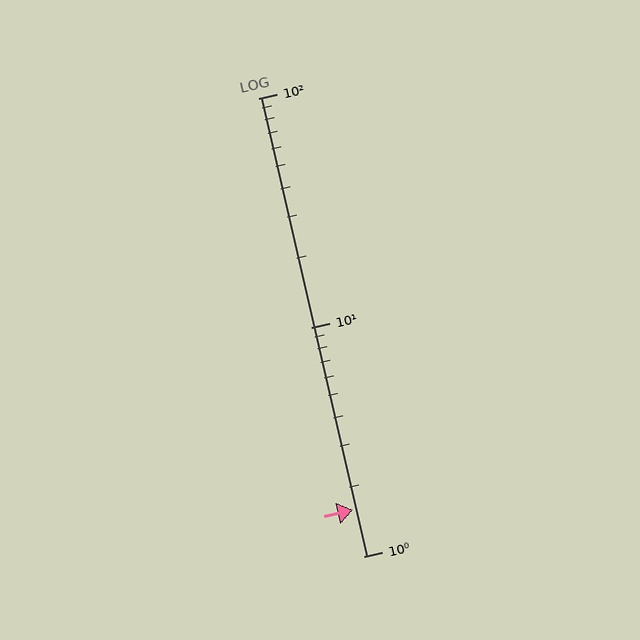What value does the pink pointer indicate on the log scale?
The pointer indicates approximately 1.6.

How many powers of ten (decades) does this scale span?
The scale spans 2 decades, from 1 to 100.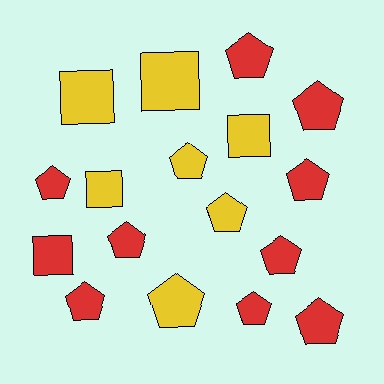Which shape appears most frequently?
Pentagon, with 12 objects.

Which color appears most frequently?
Red, with 10 objects.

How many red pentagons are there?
There are 9 red pentagons.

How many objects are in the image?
There are 17 objects.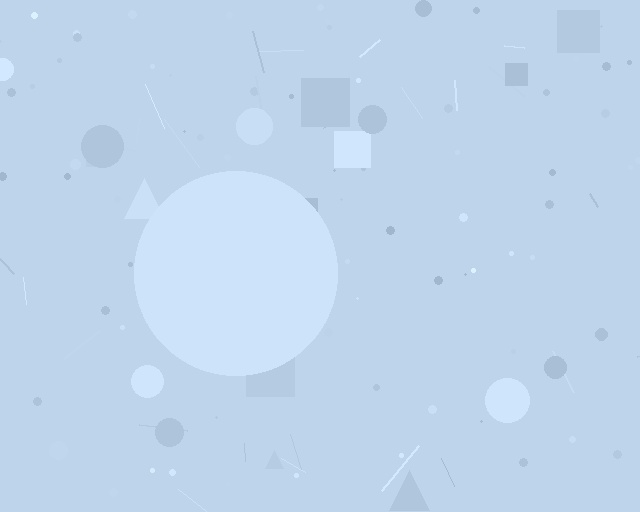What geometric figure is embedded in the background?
A circle is embedded in the background.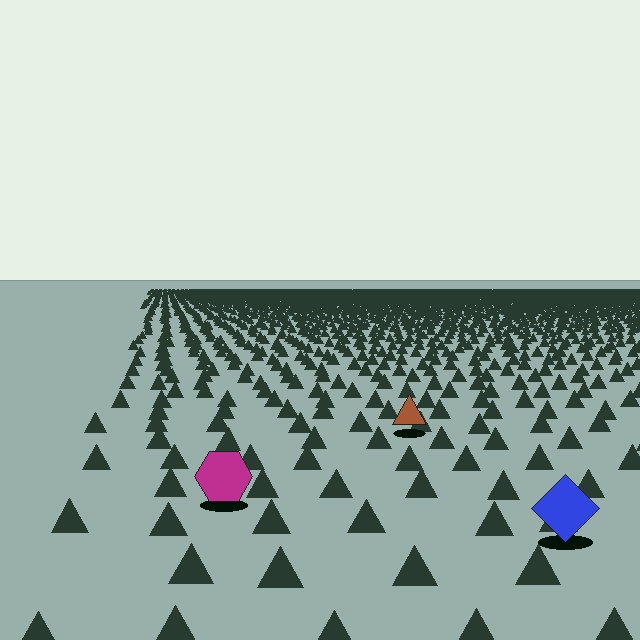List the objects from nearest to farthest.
From nearest to farthest: the blue diamond, the magenta hexagon, the brown triangle.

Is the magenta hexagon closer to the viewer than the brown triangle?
Yes. The magenta hexagon is closer — you can tell from the texture gradient: the ground texture is coarser near it.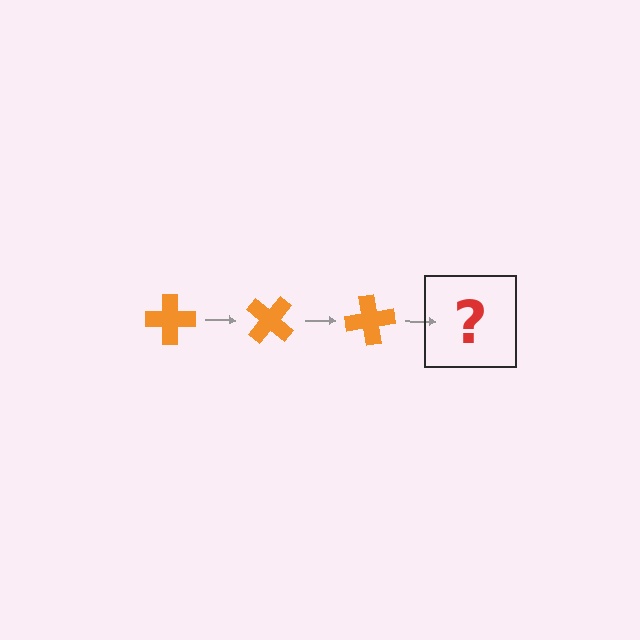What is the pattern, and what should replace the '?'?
The pattern is that the cross rotates 40 degrees each step. The '?' should be an orange cross rotated 120 degrees.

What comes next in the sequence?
The next element should be an orange cross rotated 120 degrees.